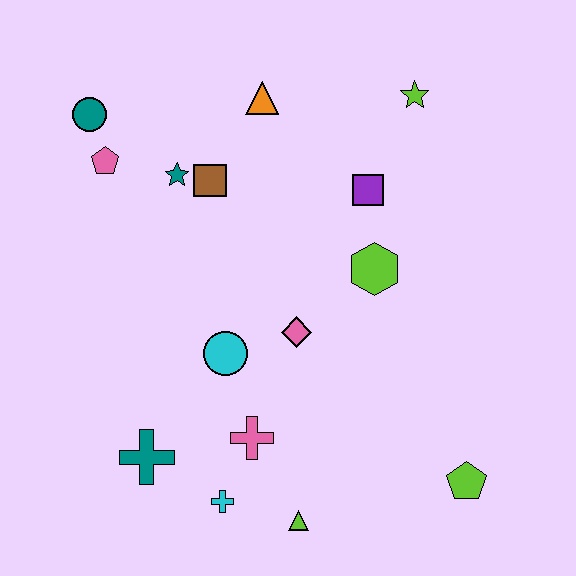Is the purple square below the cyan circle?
No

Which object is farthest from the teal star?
The lime pentagon is farthest from the teal star.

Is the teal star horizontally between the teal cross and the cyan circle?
Yes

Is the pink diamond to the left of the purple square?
Yes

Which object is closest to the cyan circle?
The pink diamond is closest to the cyan circle.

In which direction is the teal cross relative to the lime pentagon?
The teal cross is to the left of the lime pentagon.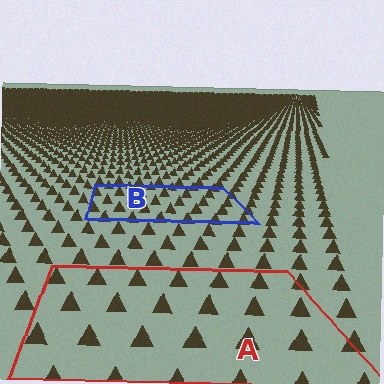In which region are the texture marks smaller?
The texture marks are smaller in region B, because it is farther away.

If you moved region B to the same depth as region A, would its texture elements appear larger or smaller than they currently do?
They would appear larger. At a closer depth, the same texture elements are projected at a bigger on-screen size.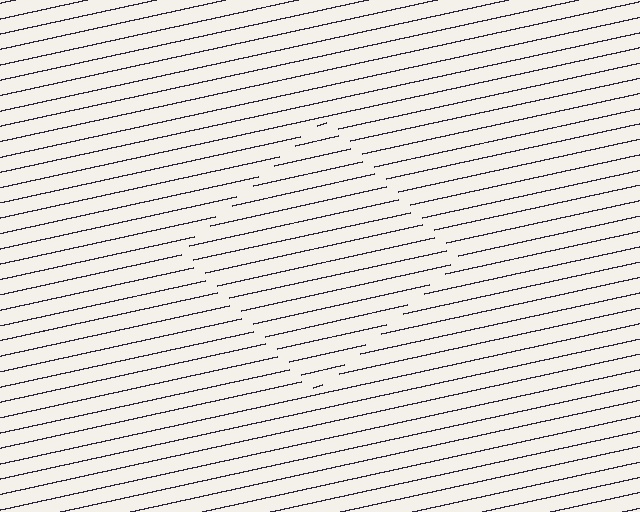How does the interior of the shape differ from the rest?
The interior of the shape contains the same grating, shifted by half a period — the contour is defined by the phase discontinuity where line-ends from the inner and outer gratings abut.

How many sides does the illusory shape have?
4 sides — the line-ends trace a square.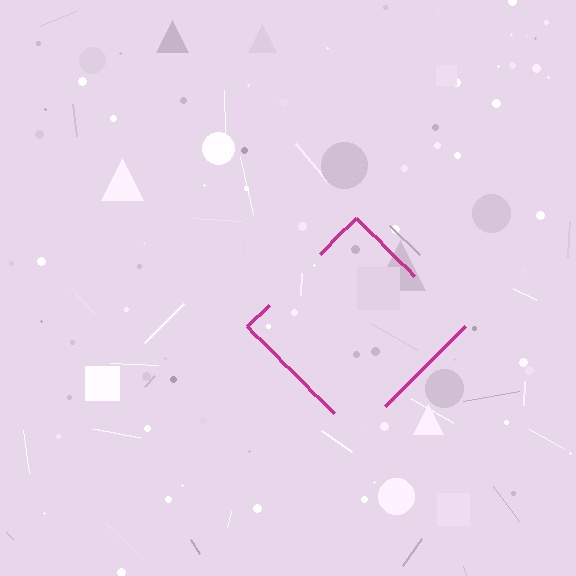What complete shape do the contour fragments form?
The contour fragments form a diamond.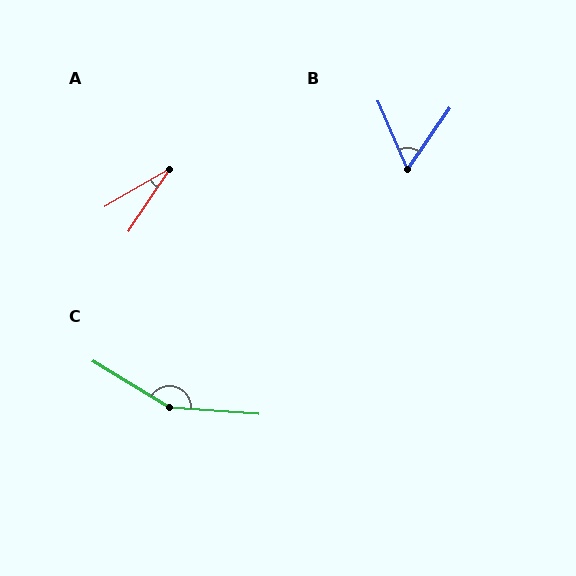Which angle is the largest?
C, at approximately 153 degrees.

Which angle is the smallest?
A, at approximately 27 degrees.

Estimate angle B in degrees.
Approximately 58 degrees.